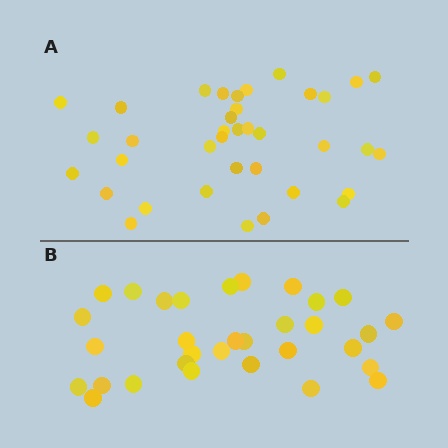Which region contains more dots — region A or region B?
Region A (the top region) has more dots.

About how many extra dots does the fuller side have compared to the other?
Region A has about 5 more dots than region B.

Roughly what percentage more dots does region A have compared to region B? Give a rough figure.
About 15% more.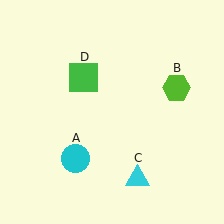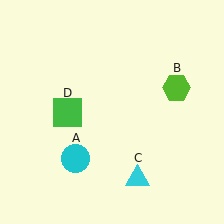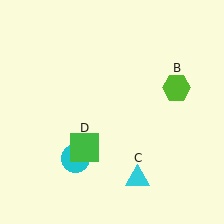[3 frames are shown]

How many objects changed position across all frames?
1 object changed position: green square (object D).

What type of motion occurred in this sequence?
The green square (object D) rotated counterclockwise around the center of the scene.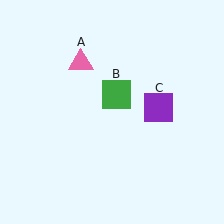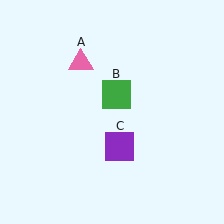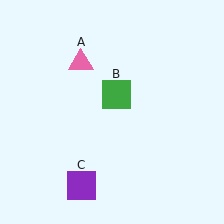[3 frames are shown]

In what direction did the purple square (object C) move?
The purple square (object C) moved down and to the left.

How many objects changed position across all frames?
1 object changed position: purple square (object C).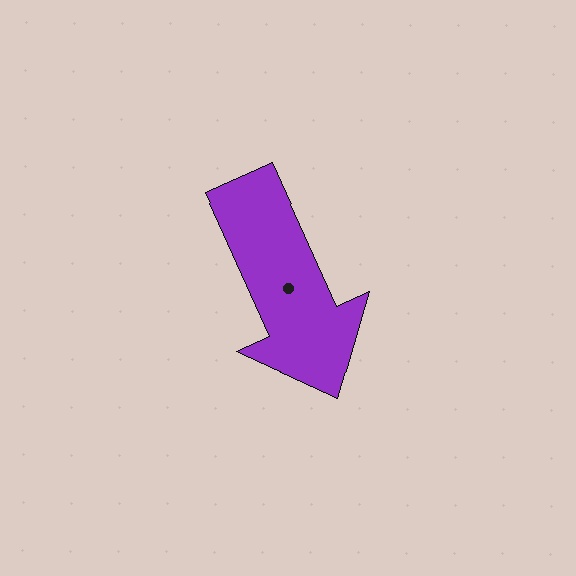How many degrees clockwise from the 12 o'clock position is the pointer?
Approximately 156 degrees.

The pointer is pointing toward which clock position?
Roughly 5 o'clock.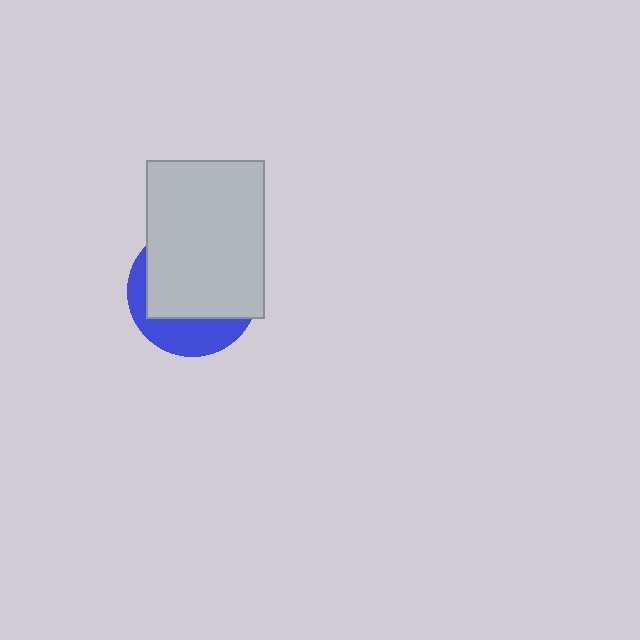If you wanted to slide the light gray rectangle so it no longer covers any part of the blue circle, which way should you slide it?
Slide it up — that is the most direct way to separate the two shapes.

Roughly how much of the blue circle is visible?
A small part of it is visible (roughly 31%).